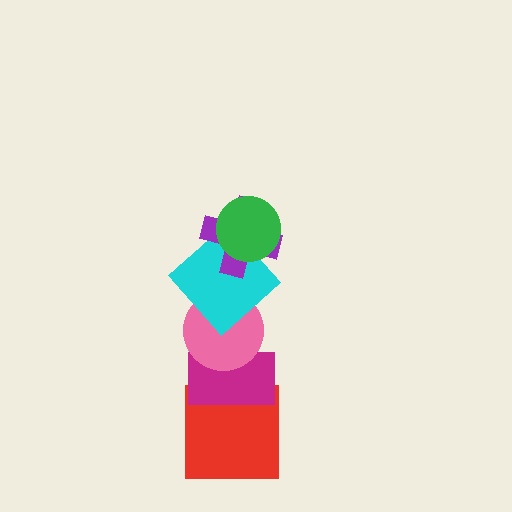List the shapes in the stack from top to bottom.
From top to bottom: the green circle, the purple cross, the cyan diamond, the pink circle, the magenta rectangle, the red square.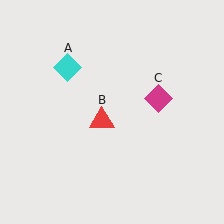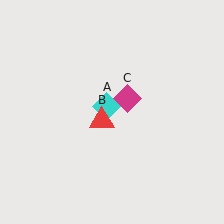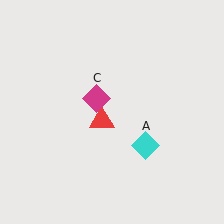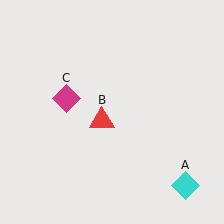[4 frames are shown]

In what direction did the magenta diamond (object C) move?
The magenta diamond (object C) moved left.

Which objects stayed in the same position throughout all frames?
Red triangle (object B) remained stationary.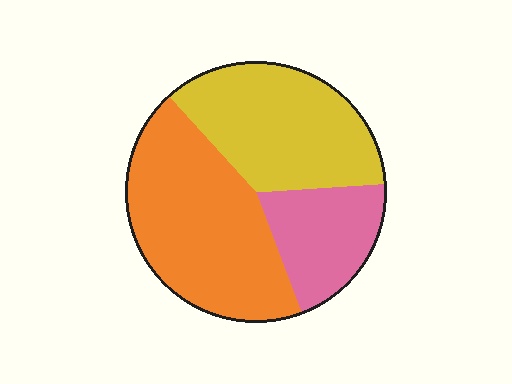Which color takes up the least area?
Pink, at roughly 20%.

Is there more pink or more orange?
Orange.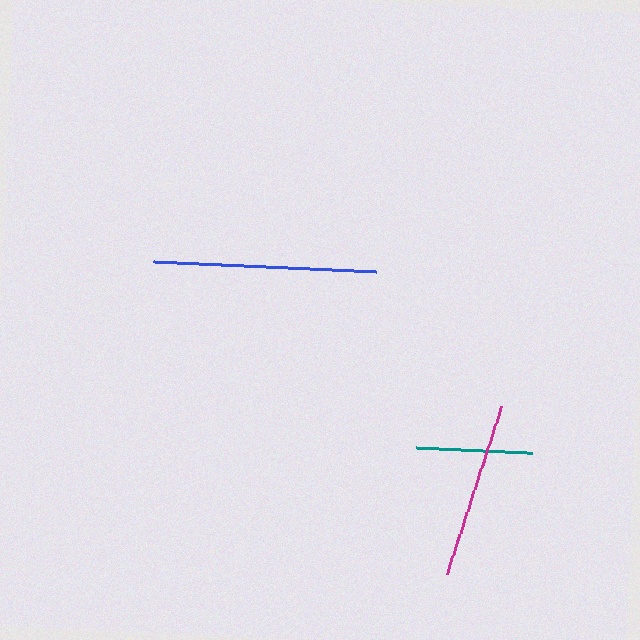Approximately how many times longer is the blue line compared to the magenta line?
The blue line is approximately 1.3 times the length of the magenta line.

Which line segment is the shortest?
The teal line is the shortest at approximately 116 pixels.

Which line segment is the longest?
The blue line is the longest at approximately 222 pixels.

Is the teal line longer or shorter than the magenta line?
The magenta line is longer than the teal line.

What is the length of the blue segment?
The blue segment is approximately 222 pixels long.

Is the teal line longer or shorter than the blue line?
The blue line is longer than the teal line.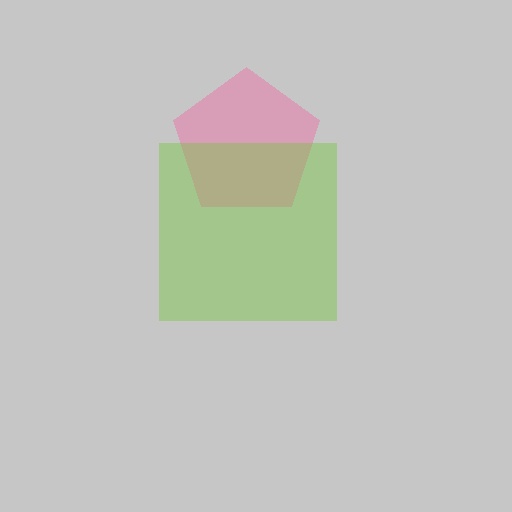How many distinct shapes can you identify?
There are 2 distinct shapes: a pink pentagon, a lime square.